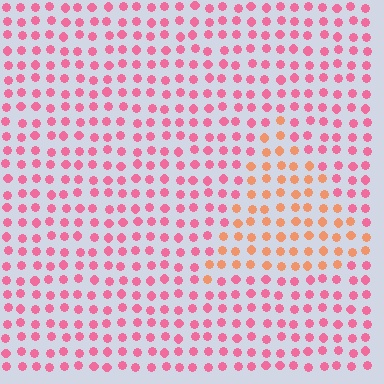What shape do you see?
I see a triangle.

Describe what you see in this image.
The image is filled with small pink elements in a uniform arrangement. A triangle-shaped region is visible where the elements are tinted to a slightly different hue, forming a subtle color boundary.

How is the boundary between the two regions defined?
The boundary is defined purely by a slight shift in hue (about 40 degrees). Spacing, size, and orientation are identical on both sides.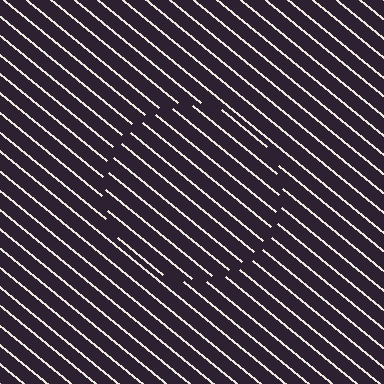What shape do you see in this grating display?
An illusory circle. The interior of the shape contains the same grating, shifted by half a period — the contour is defined by the phase discontinuity where line-ends from the inner and outer gratings abut.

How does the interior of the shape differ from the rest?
The interior of the shape contains the same grating, shifted by half a period — the contour is defined by the phase discontinuity where line-ends from the inner and outer gratings abut.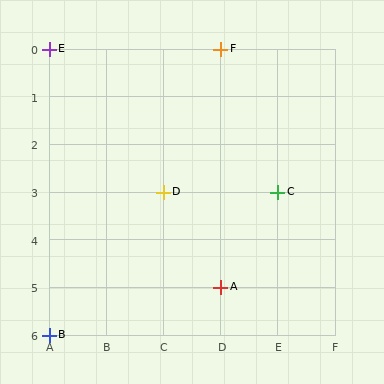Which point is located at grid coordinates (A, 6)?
Point B is at (A, 6).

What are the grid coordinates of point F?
Point F is at grid coordinates (D, 0).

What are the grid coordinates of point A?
Point A is at grid coordinates (D, 5).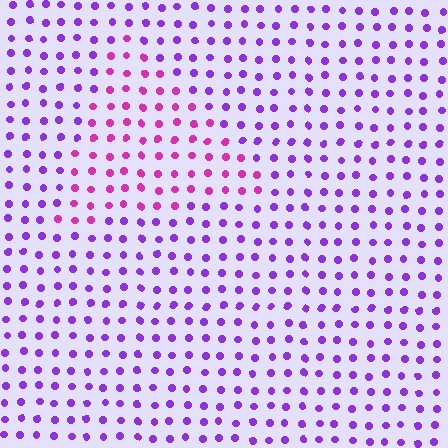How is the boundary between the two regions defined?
The boundary is defined purely by a slight shift in hue (about 40 degrees). Spacing, size, and orientation are identical on both sides.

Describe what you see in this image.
The image is filled with small purple elements in a uniform arrangement. A triangle-shaped region is visible where the elements are tinted to a slightly different hue, forming a subtle color boundary.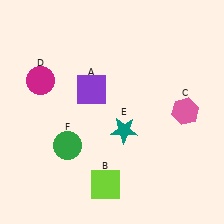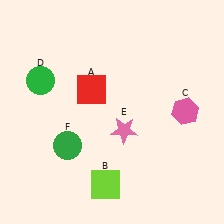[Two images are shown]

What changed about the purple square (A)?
In Image 1, A is purple. In Image 2, it changed to red.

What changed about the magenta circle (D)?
In Image 1, D is magenta. In Image 2, it changed to green.